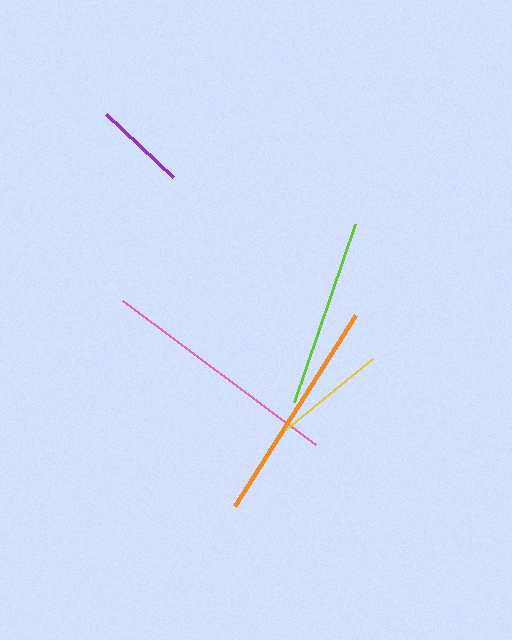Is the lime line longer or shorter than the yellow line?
The lime line is longer than the yellow line.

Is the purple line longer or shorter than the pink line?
The pink line is longer than the purple line.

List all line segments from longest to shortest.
From longest to shortest: pink, orange, lime, yellow, purple.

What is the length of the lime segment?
The lime segment is approximately 189 pixels long.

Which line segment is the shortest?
The purple line is the shortest at approximately 92 pixels.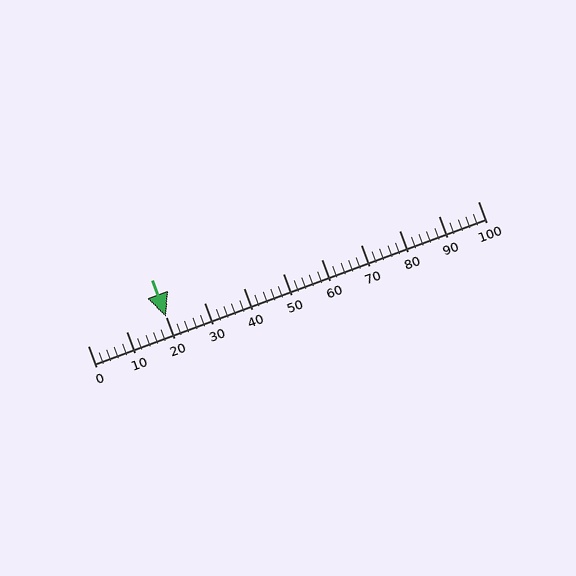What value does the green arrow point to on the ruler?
The green arrow points to approximately 20.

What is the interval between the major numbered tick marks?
The major tick marks are spaced 10 units apart.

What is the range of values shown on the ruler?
The ruler shows values from 0 to 100.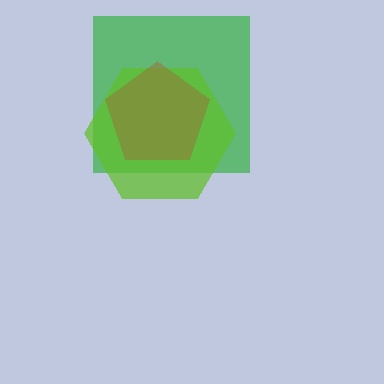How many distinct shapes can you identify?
There are 3 distinct shapes: a green square, a lime hexagon, a brown pentagon.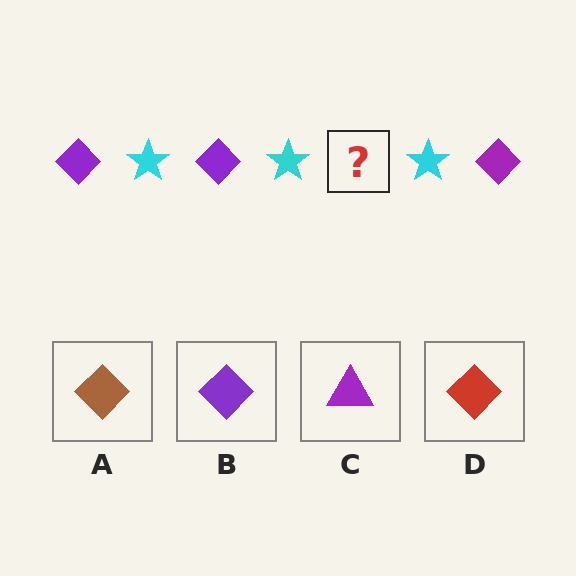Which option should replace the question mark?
Option B.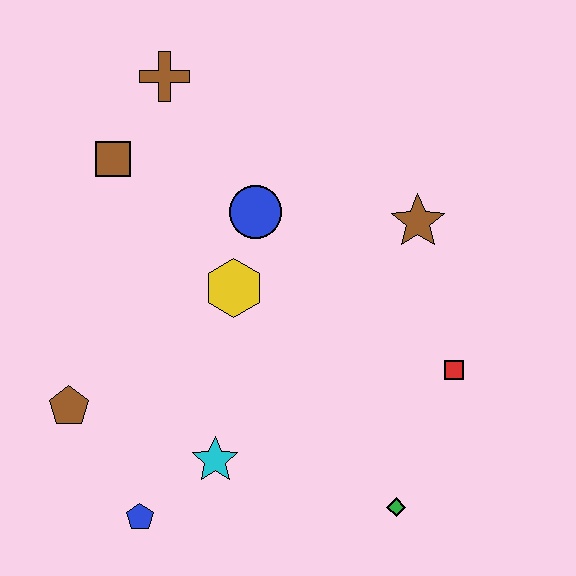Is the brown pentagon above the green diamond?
Yes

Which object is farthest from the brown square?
The green diamond is farthest from the brown square.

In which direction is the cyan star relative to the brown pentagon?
The cyan star is to the right of the brown pentagon.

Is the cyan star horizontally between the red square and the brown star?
No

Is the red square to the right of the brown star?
Yes